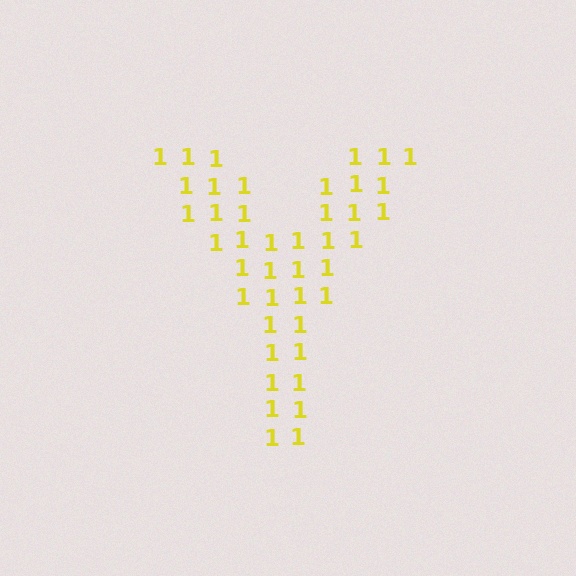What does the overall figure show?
The overall figure shows the letter Y.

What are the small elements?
The small elements are digit 1's.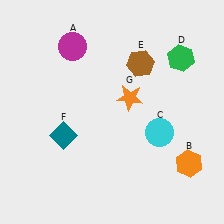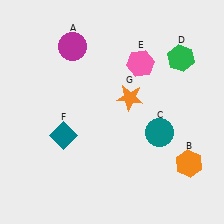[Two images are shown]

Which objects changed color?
C changed from cyan to teal. E changed from brown to pink.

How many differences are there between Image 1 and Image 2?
There are 2 differences between the two images.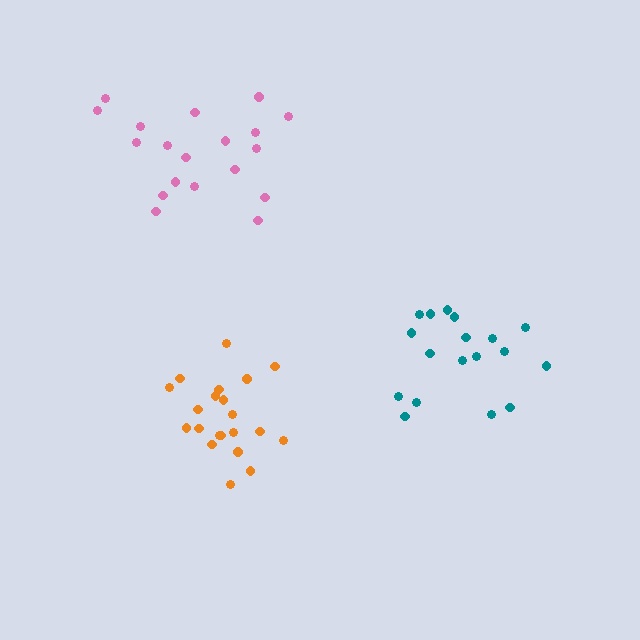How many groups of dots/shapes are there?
There are 3 groups.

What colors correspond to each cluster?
The clusters are colored: teal, pink, orange.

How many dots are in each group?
Group 1: 18 dots, Group 2: 19 dots, Group 3: 21 dots (58 total).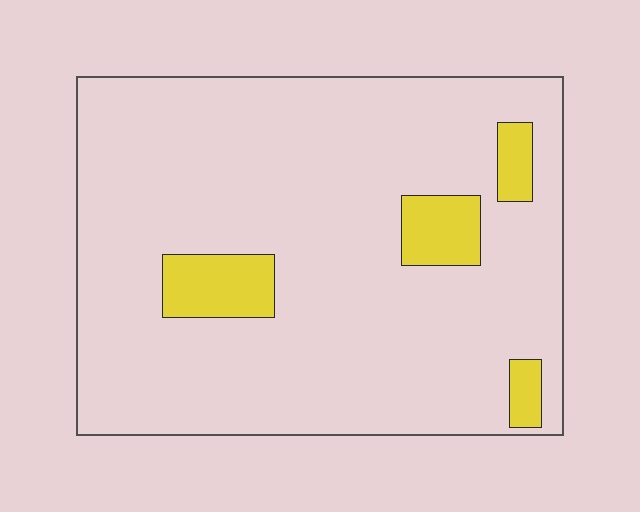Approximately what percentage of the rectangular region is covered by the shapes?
Approximately 10%.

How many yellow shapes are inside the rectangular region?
4.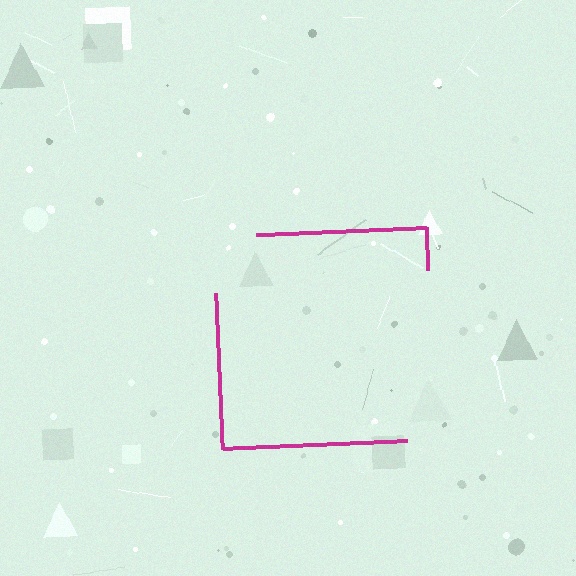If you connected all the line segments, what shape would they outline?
They would outline a square.